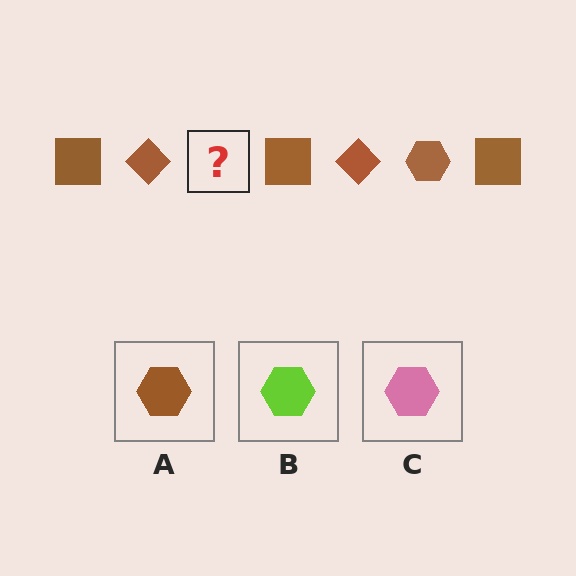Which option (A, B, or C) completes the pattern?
A.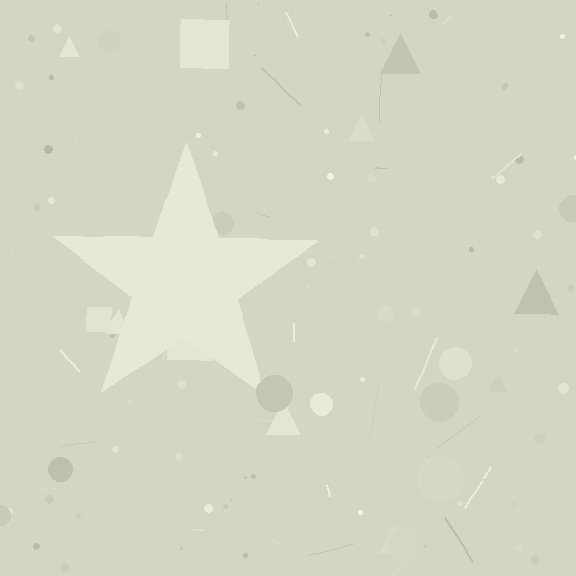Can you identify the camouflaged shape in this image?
The camouflaged shape is a star.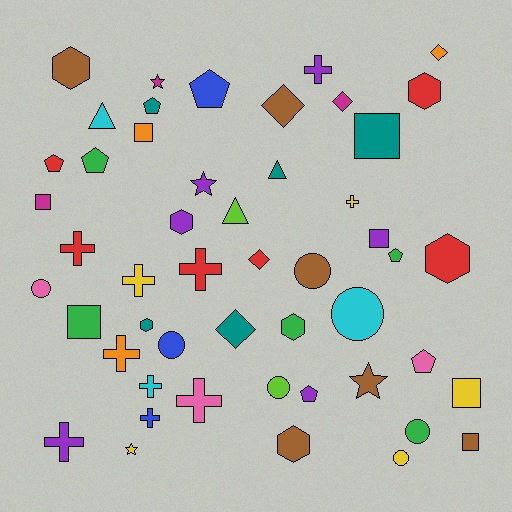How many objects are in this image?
There are 50 objects.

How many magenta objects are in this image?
There are 3 magenta objects.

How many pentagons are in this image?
There are 7 pentagons.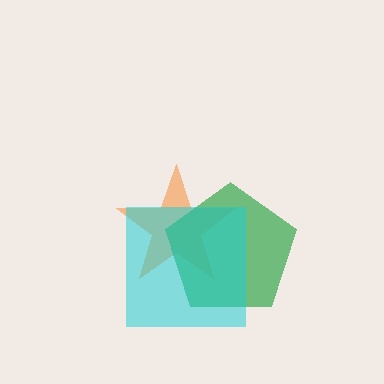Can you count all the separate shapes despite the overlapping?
Yes, there are 3 separate shapes.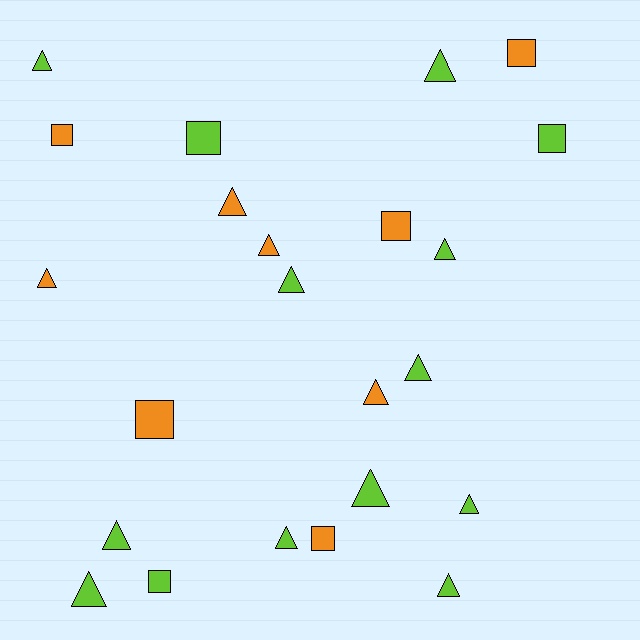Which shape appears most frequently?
Triangle, with 15 objects.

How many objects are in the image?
There are 23 objects.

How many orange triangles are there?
There are 4 orange triangles.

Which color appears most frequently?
Lime, with 14 objects.